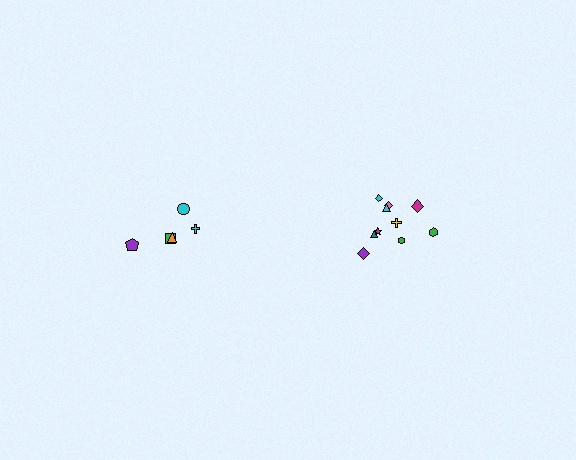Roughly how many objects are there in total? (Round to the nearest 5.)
Roughly 15 objects in total.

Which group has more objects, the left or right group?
The right group.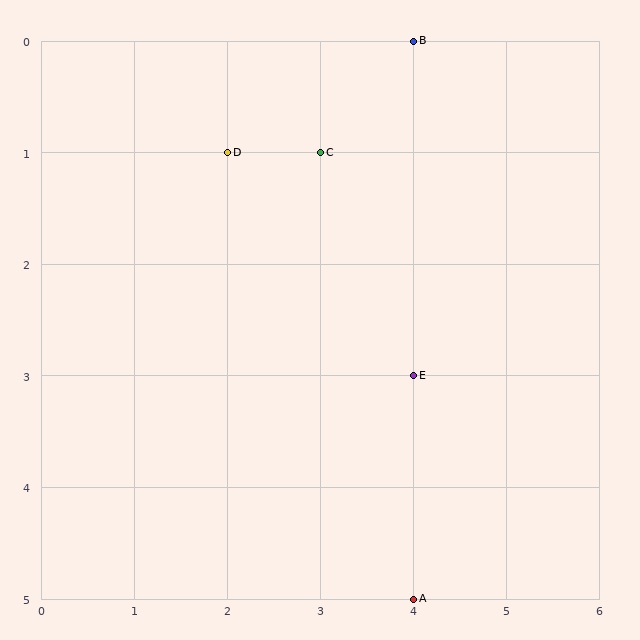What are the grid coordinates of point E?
Point E is at grid coordinates (4, 3).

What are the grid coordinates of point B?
Point B is at grid coordinates (4, 0).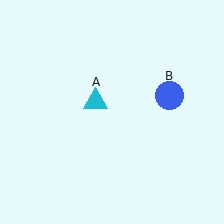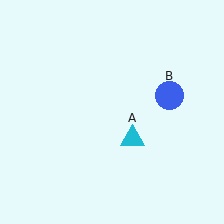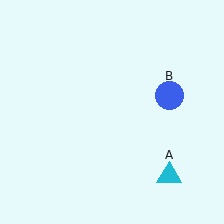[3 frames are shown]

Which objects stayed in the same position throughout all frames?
Blue circle (object B) remained stationary.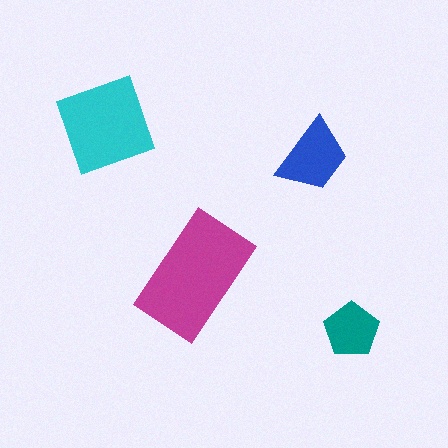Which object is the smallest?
The teal pentagon.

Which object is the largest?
The magenta rectangle.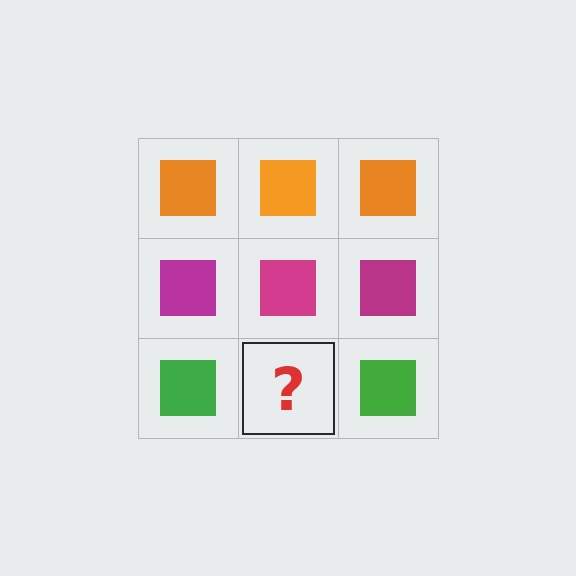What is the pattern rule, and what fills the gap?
The rule is that each row has a consistent color. The gap should be filled with a green square.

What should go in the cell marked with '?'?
The missing cell should contain a green square.